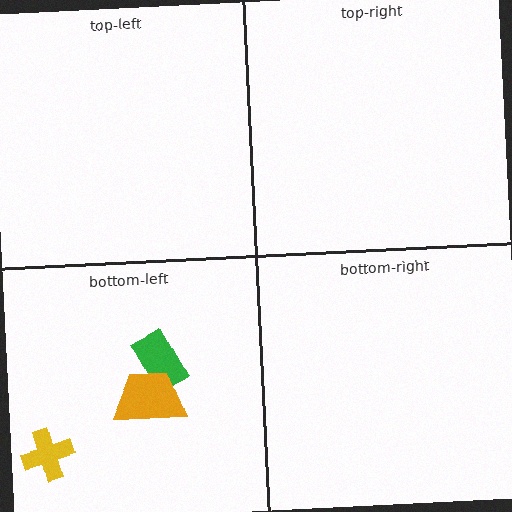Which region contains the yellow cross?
The bottom-left region.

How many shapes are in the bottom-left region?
3.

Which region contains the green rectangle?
The bottom-left region.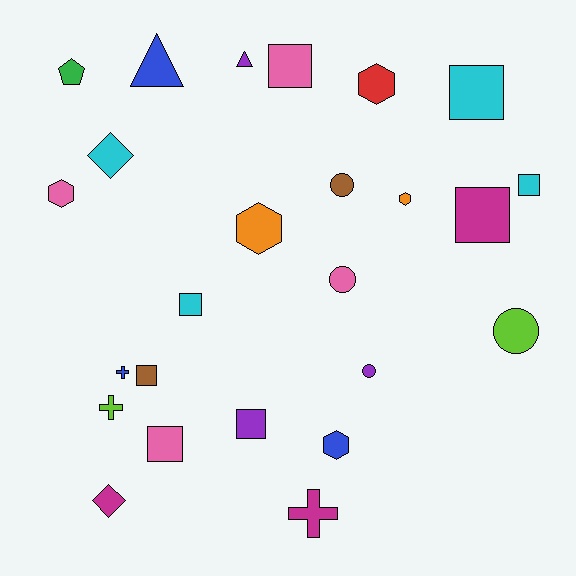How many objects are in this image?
There are 25 objects.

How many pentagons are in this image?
There is 1 pentagon.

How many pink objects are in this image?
There are 4 pink objects.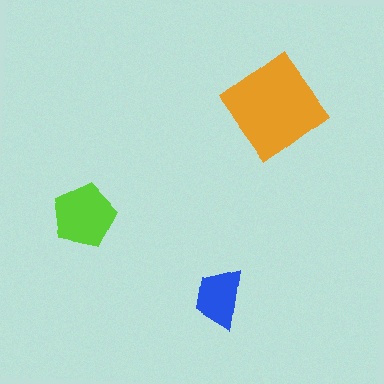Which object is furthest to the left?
The lime pentagon is leftmost.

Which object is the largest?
The orange diamond.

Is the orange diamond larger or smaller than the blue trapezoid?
Larger.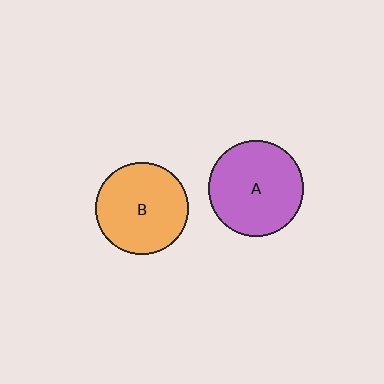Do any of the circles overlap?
No, none of the circles overlap.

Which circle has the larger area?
Circle A (purple).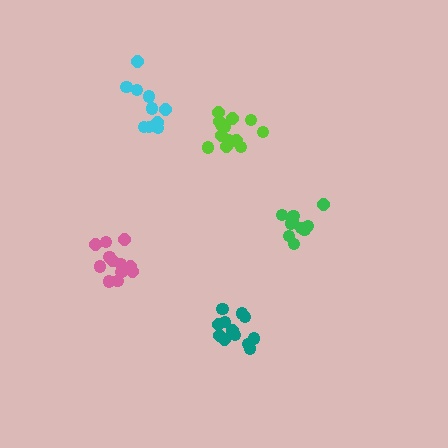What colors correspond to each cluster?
The clusters are colored: cyan, lime, pink, green, teal.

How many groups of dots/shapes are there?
There are 5 groups.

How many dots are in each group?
Group 1: 11 dots, Group 2: 14 dots, Group 3: 12 dots, Group 4: 10 dots, Group 5: 12 dots (59 total).